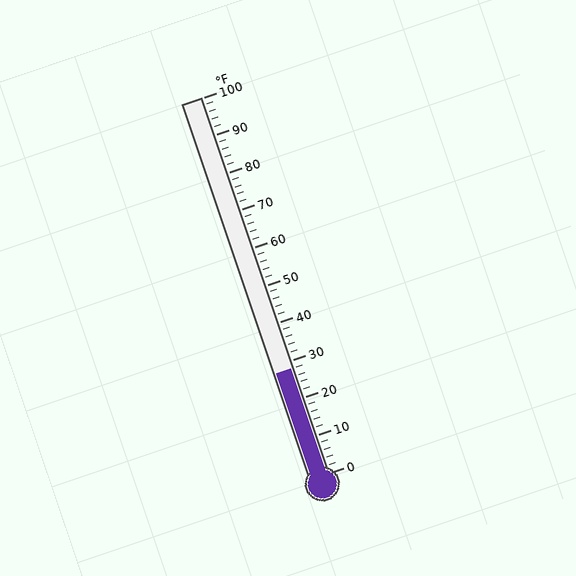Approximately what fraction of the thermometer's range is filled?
The thermometer is filled to approximately 30% of its range.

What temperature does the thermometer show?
The thermometer shows approximately 28°F.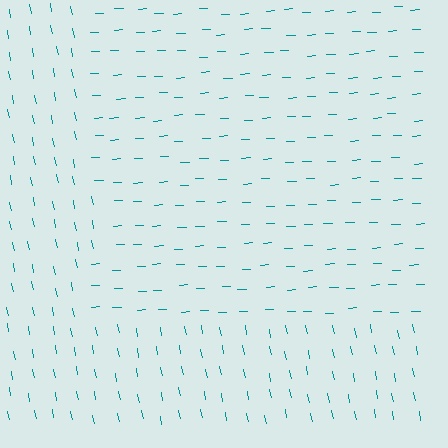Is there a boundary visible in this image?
Yes, there is a texture boundary formed by a change in line orientation.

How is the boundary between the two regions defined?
The boundary is defined purely by a change in line orientation (approximately 82 degrees difference). All lines are the same color and thickness.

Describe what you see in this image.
The image is filled with small teal line segments. A rectangle region in the image has lines oriented differently from the surrounding lines, creating a visible texture boundary.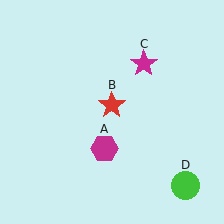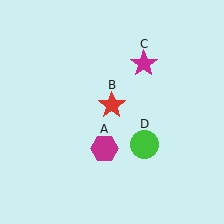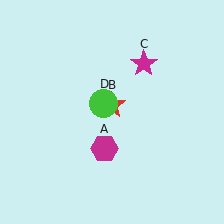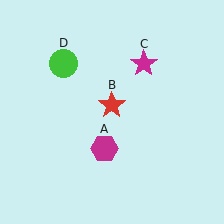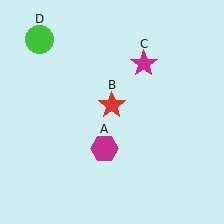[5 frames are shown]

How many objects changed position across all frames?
1 object changed position: green circle (object D).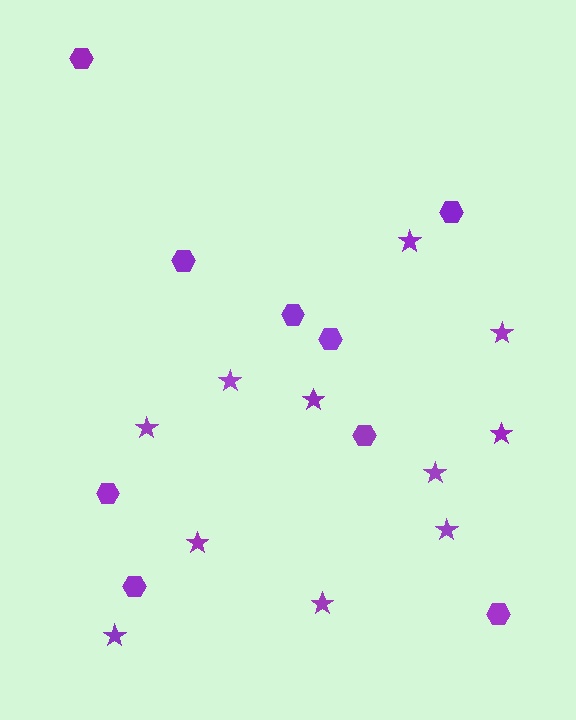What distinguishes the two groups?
There are 2 groups: one group of hexagons (9) and one group of stars (11).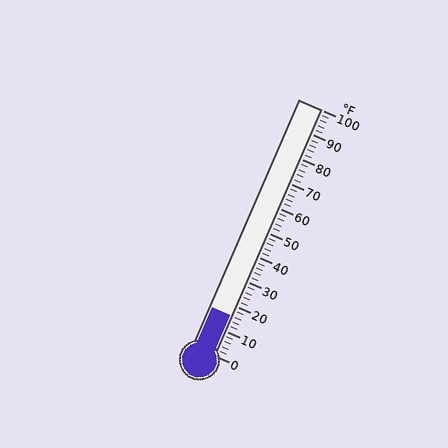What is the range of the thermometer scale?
The thermometer scale ranges from 0°F to 100°F.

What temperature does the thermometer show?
The thermometer shows approximately 16°F.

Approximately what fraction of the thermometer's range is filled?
The thermometer is filled to approximately 15% of its range.